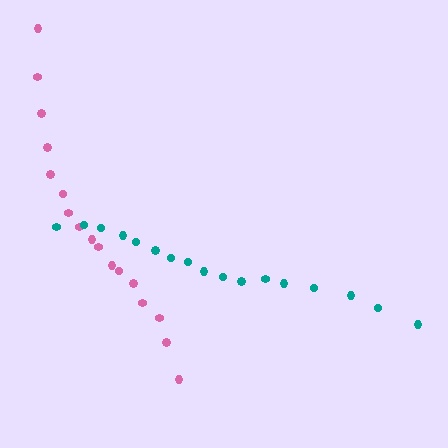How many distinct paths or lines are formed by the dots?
There are 2 distinct paths.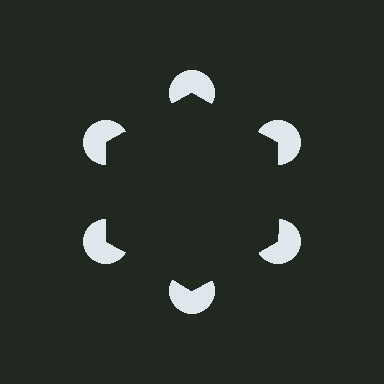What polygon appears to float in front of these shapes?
An illusory hexagon — its edges are inferred from the aligned wedge cuts in the pac-man discs, not physically drawn.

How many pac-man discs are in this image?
There are 6 — one at each vertex of the illusory hexagon.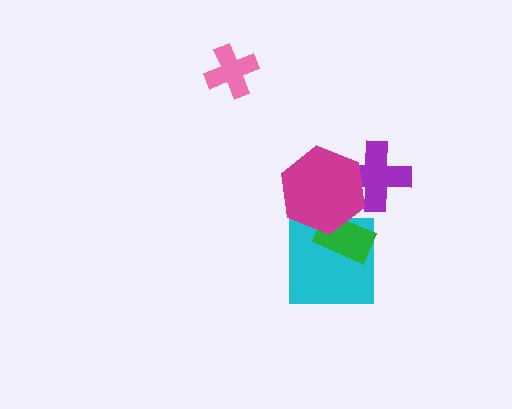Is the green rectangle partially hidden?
Yes, it is partially covered by another shape.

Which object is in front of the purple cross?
The magenta hexagon is in front of the purple cross.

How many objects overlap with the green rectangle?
2 objects overlap with the green rectangle.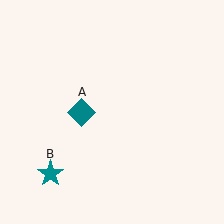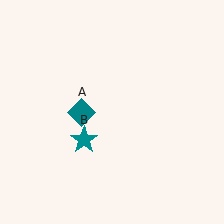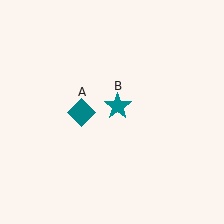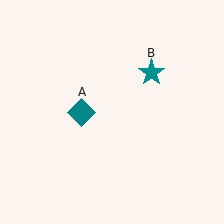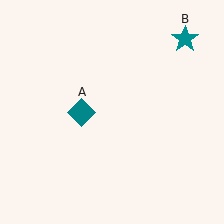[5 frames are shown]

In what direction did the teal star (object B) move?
The teal star (object B) moved up and to the right.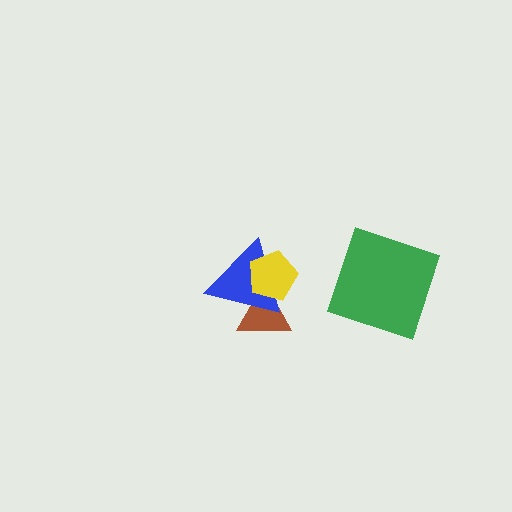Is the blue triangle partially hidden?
Yes, it is partially covered by another shape.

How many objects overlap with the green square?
0 objects overlap with the green square.